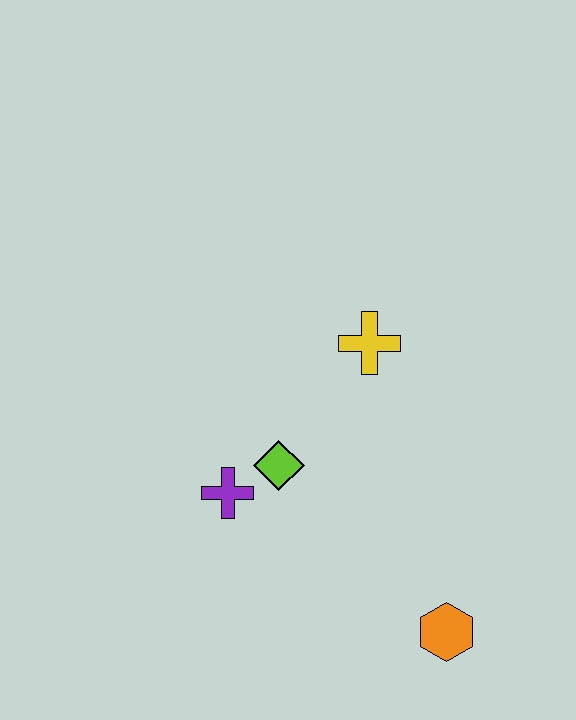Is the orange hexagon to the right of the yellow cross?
Yes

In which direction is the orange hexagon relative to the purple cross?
The orange hexagon is to the right of the purple cross.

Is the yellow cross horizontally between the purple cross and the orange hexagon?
Yes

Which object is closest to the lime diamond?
The purple cross is closest to the lime diamond.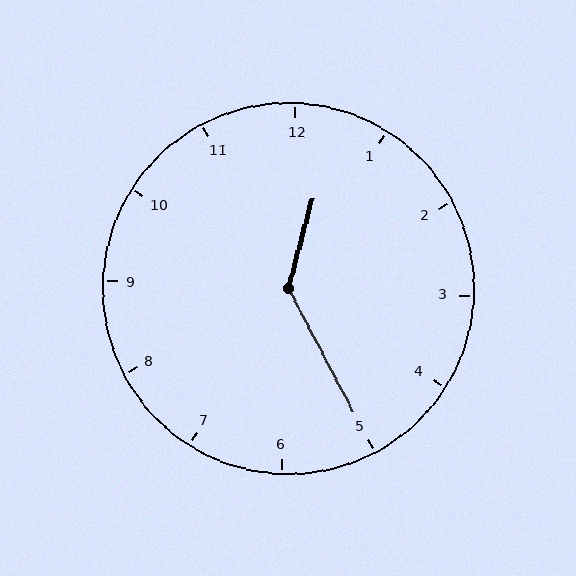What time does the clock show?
12:25.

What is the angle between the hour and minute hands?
Approximately 138 degrees.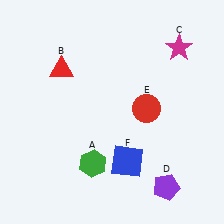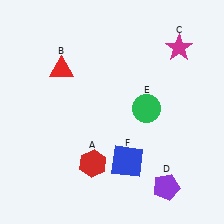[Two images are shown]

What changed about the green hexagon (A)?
In Image 1, A is green. In Image 2, it changed to red.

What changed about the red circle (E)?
In Image 1, E is red. In Image 2, it changed to green.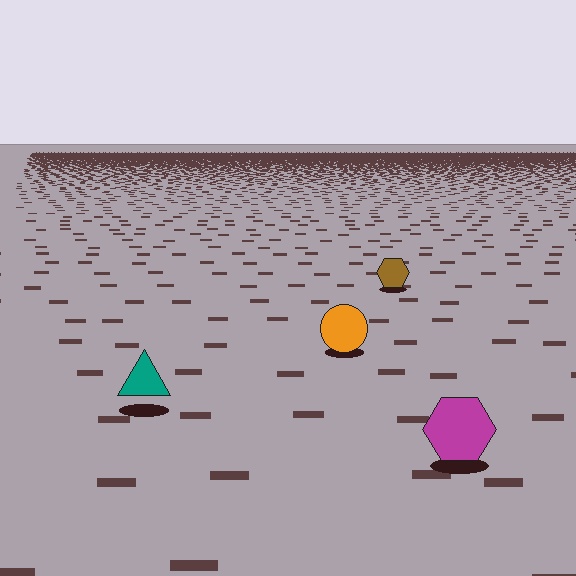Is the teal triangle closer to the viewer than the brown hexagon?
Yes. The teal triangle is closer — you can tell from the texture gradient: the ground texture is coarser near it.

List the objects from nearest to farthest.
From nearest to farthest: the magenta hexagon, the teal triangle, the orange circle, the brown hexagon.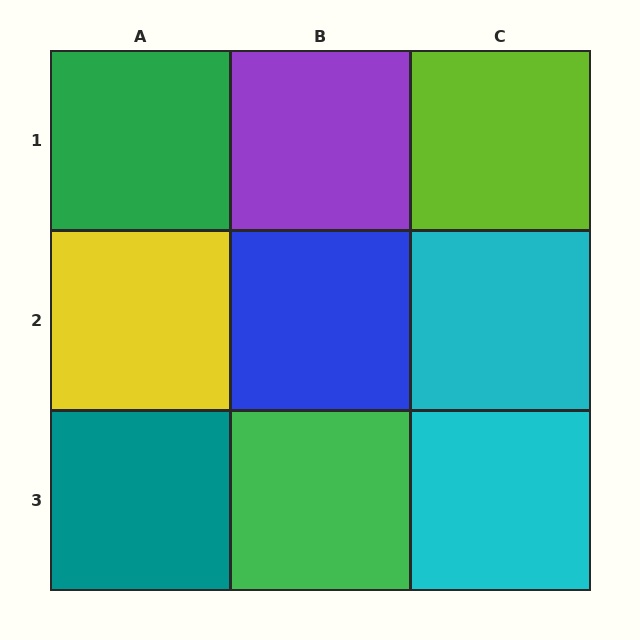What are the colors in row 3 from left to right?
Teal, green, cyan.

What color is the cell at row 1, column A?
Green.